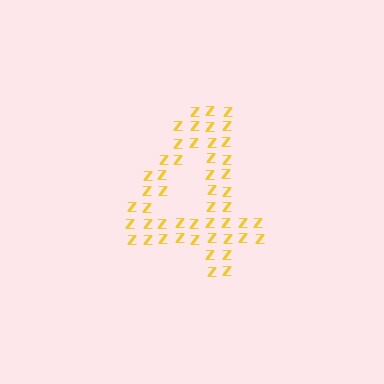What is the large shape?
The large shape is the digit 4.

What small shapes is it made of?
It is made of small letter Z's.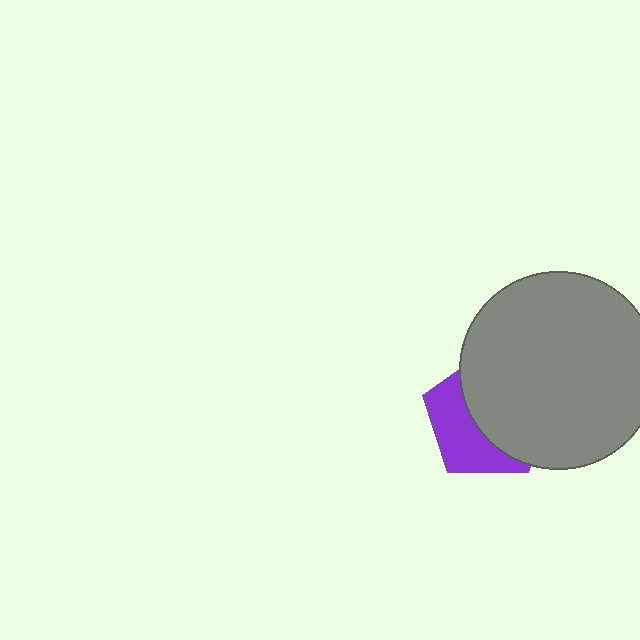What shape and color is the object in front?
The object in front is a gray circle.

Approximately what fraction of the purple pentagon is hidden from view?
Roughly 59% of the purple pentagon is hidden behind the gray circle.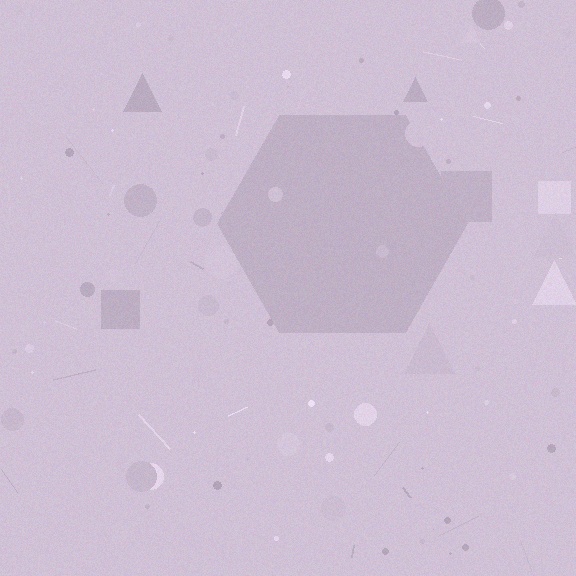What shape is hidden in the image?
A hexagon is hidden in the image.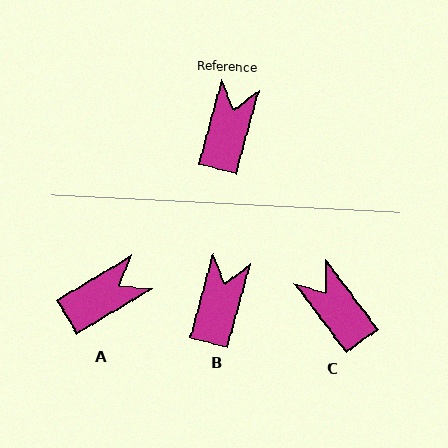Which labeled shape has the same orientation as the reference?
B.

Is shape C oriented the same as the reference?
No, it is off by about 52 degrees.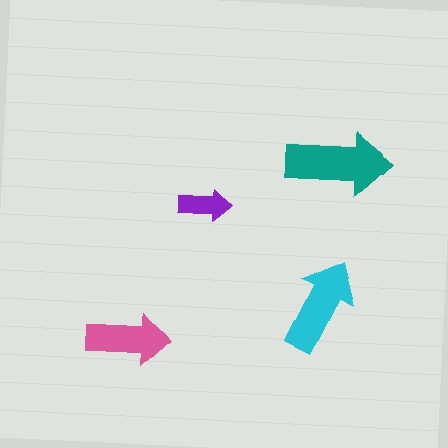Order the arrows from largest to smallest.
the teal one, the cyan one, the pink one, the purple one.